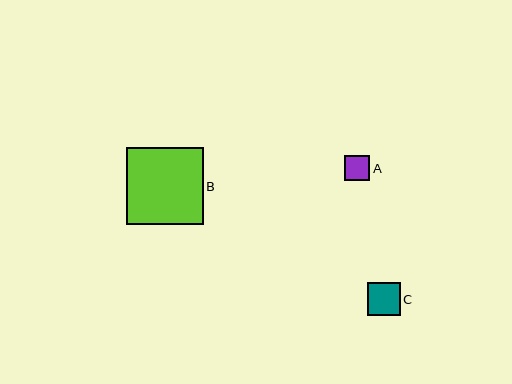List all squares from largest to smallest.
From largest to smallest: B, C, A.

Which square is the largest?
Square B is the largest with a size of approximately 77 pixels.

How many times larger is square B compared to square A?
Square B is approximately 3.1 times the size of square A.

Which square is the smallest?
Square A is the smallest with a size of approximately 25 pixels.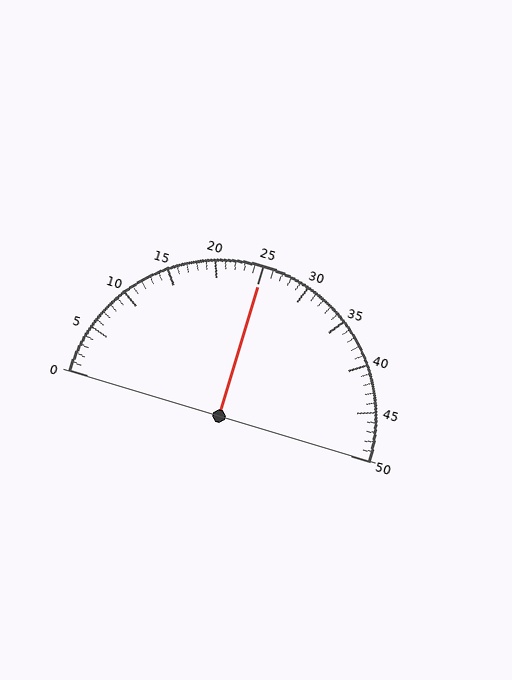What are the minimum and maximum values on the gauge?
The gauge ranges from 0 to 50.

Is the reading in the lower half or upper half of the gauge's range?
The reading is in the upper half of the range (0 to 50).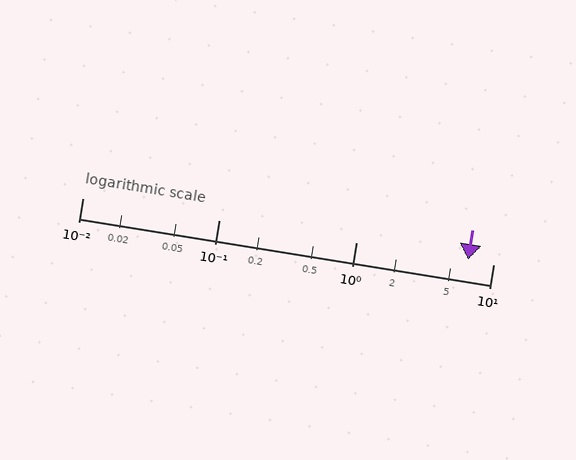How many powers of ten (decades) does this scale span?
The scale spans 3 decades, from 0.01 to 10.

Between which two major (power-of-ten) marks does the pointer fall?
The pointer is between 1 and 10.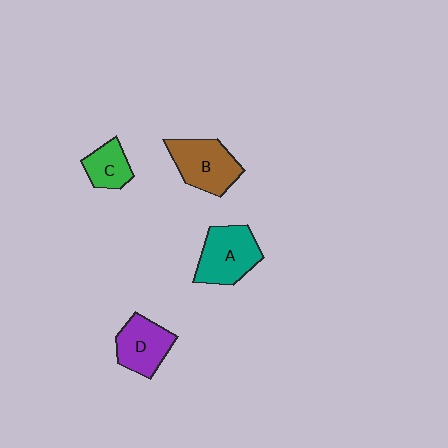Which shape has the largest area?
Shape A (teal).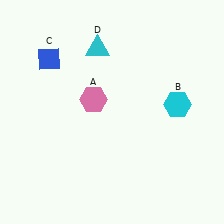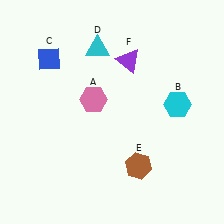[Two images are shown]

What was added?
A brown hexagon (E), a purple triangle (F) were added in Image 2.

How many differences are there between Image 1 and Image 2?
There are 2 differences between the two images.